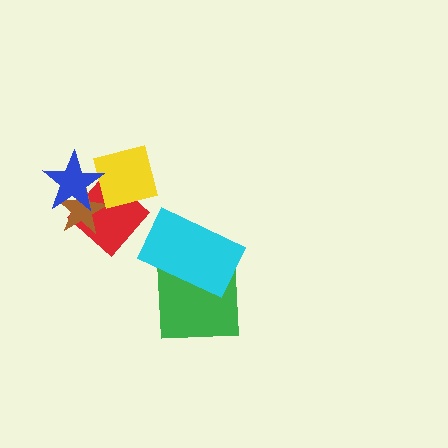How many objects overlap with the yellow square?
3 objects overlap with the yellow square.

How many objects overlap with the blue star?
3 objects overlap with the blue star.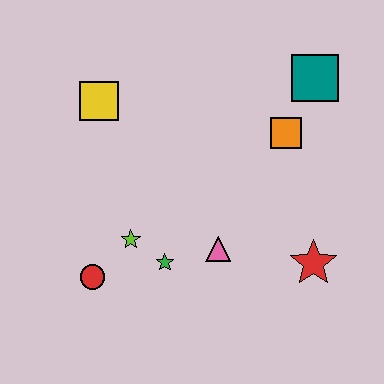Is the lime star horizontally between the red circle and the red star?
Yes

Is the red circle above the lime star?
No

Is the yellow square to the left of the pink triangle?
Yes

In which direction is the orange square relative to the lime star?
The orange square is to the right of the lime star.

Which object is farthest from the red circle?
The teal square is farthest from the red circle.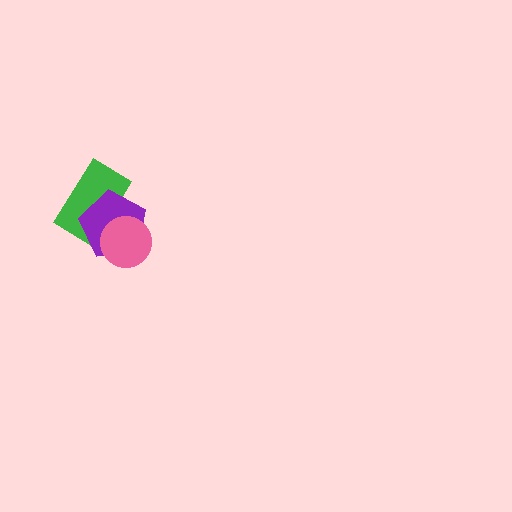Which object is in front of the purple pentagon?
The pink circle is in front of the purple pentagon.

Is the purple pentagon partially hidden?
Yes, it is partially covered by another shape.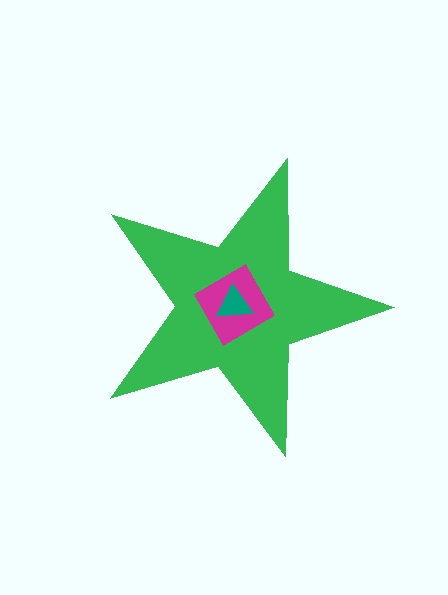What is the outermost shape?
The green star.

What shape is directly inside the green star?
The magenta diamond.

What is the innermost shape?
The teal triangle.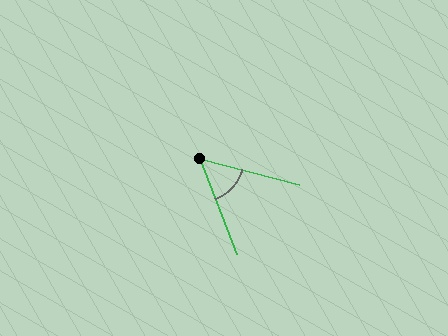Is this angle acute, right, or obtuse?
It is acute.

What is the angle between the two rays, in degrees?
Approximately 55 degrees.